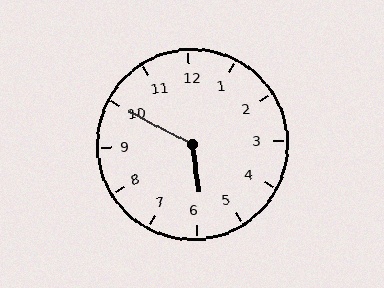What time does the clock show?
5:50.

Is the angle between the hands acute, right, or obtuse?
It is obtuse.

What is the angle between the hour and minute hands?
Approximately 125 degrees.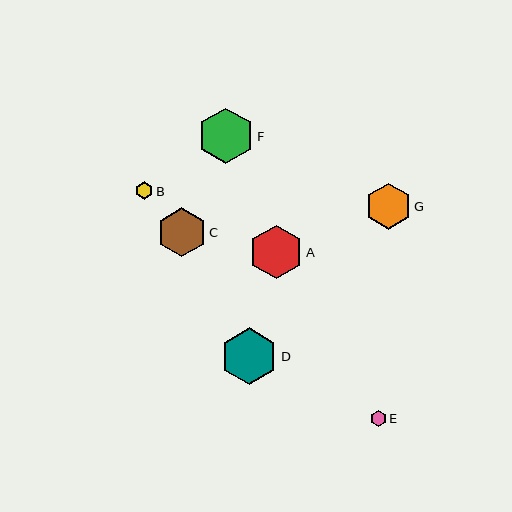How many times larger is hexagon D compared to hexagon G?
Hexagon D is approximately 1.2 times the size of hexagon G.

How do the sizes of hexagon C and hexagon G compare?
Hexagon C and hexagon G are approximately the same size.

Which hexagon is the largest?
Hexagon D is the largest with a size of approximately 57 pixels.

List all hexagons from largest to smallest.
From largest to smallest: D, F, A, C, G, B, E.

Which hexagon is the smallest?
Hexagon E is the smallest with a size of approximately 16 pixels.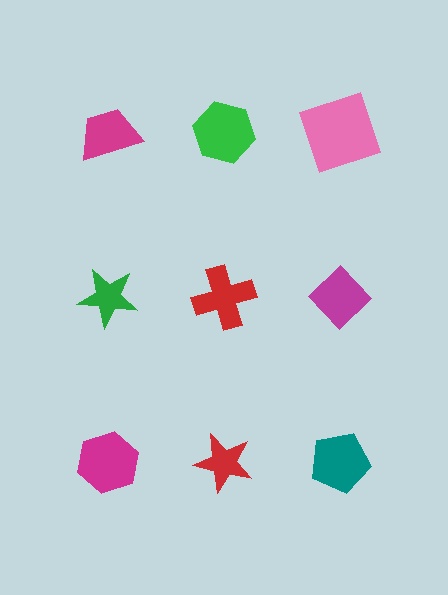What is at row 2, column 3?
A magenta diamond.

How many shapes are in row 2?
3 shapes.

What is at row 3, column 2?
A red star.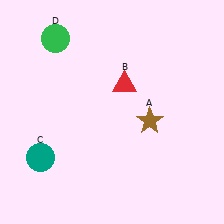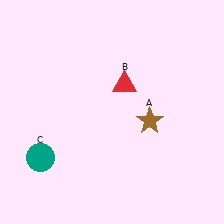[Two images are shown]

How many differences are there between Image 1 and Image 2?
There is 1 difference between the two images.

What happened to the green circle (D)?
The green circle (D) was removed in Image 2. It was in the top-left area of Image 1.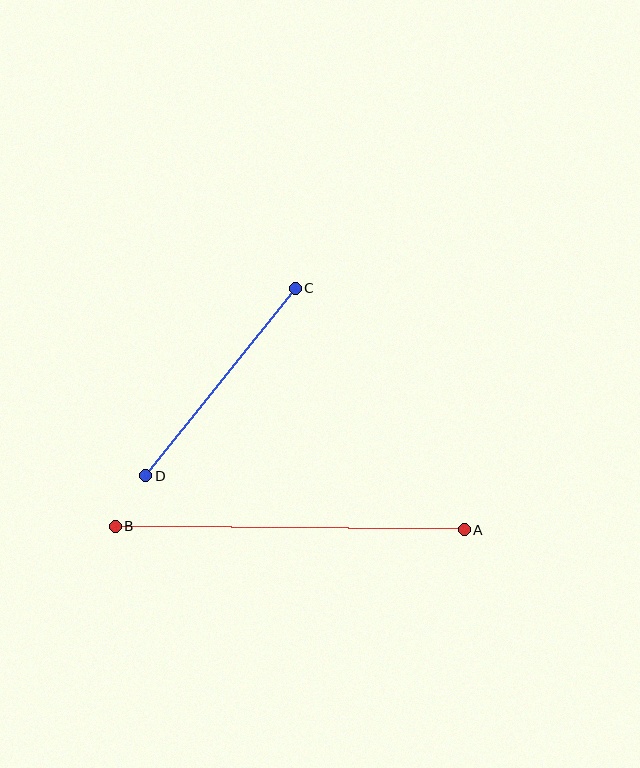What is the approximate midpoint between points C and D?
The midpoint is at approximately (221, 382) pixels.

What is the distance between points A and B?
The distance is approximately 349 pixels.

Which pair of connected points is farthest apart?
Points A and B are farthest apart.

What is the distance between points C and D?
The distance is approximately 240 pixels.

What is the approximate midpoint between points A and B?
The midpoint is at approximately (290, 528) pixels.